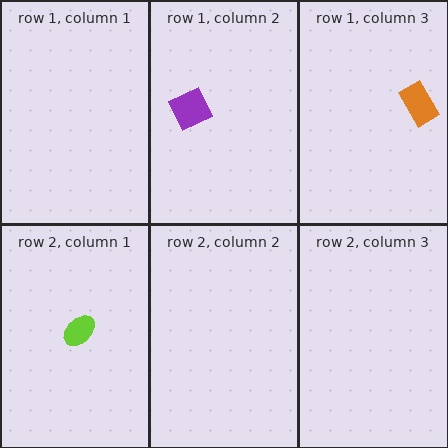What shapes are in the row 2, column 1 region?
The lime ellipse.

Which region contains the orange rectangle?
The row 1, column 3 region.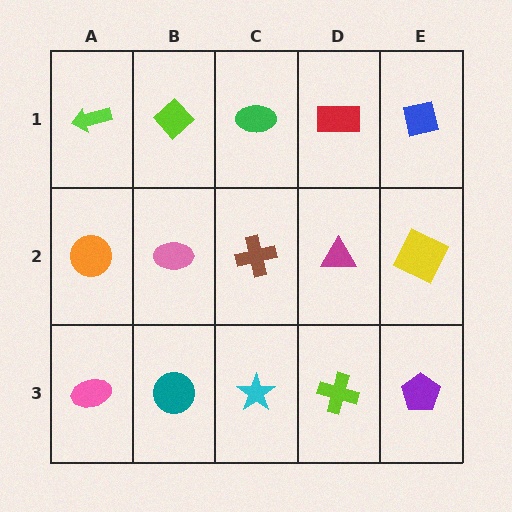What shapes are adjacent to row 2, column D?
A red rectangle (row 1, column D), a lime cross (row 3, column D), a brown cross (row 2, column C), a yellow square (row 2, column E).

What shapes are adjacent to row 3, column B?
A pink ellipse (row 2, column B), a pink ellipse (row 3, column A), a cyan star (row 3, column C).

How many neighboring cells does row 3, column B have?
3.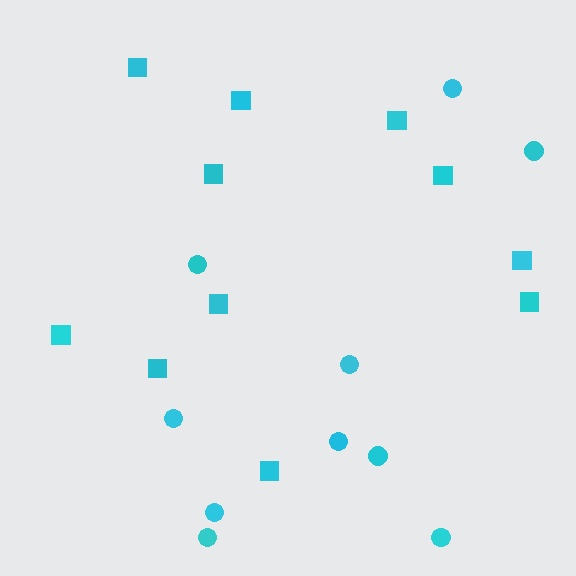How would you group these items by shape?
There are 2 groups: one group of circles (10) and one group of squares (11).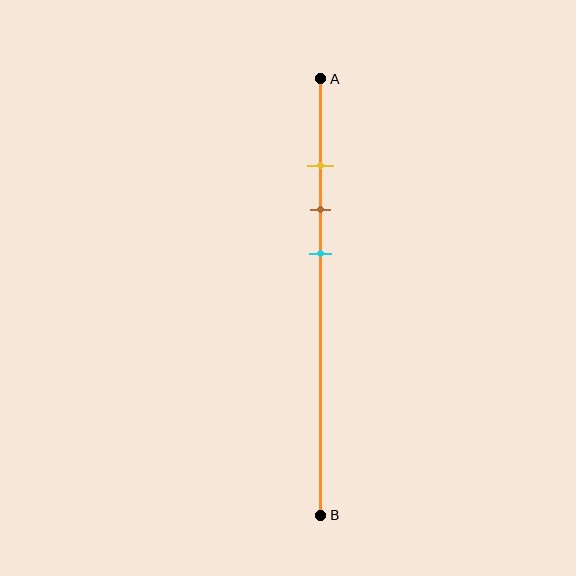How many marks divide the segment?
There are 3 marks dividing the segment.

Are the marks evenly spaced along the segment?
Yes, the marks are approximately evenly spaced.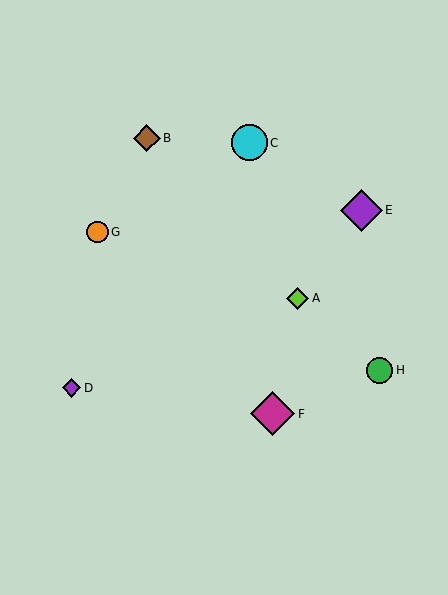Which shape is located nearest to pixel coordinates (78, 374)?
The purple diamond (labeled D) at (71, 388) is nearest to that location.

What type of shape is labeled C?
Shape C is a cyan circle.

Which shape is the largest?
The magenta diamond (labeled F) is the largest.